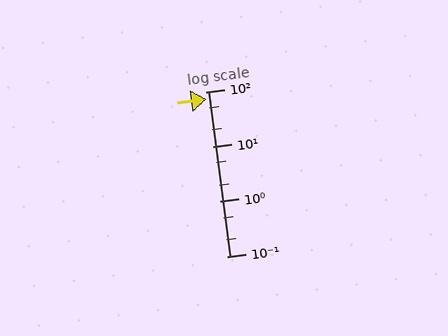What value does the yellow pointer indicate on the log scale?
The pointer indicates approximately 72.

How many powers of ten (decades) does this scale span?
The scale spans 3 decades, from 0.1 to 100.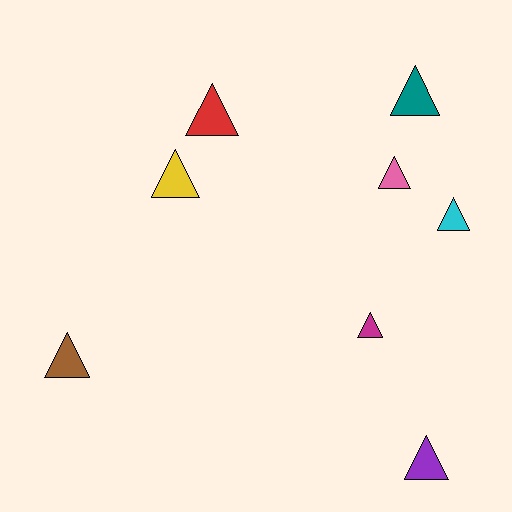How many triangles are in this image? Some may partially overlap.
There are 8 triangles.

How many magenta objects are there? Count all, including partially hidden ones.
There is 1 magenta object.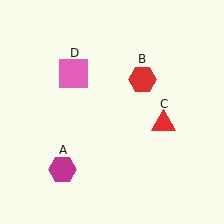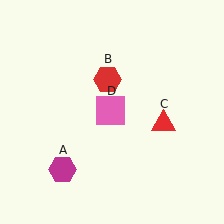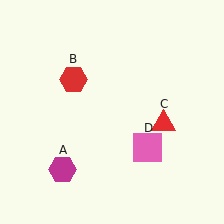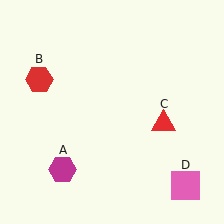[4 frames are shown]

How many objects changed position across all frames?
2 objects changed position: red hexagon (object B), pink square (object D).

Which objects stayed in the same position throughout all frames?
Magenta hexagon (object A) and red triangle (object C) remained stationary.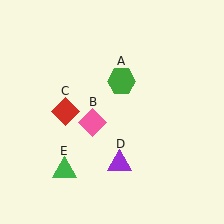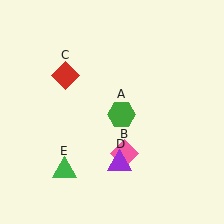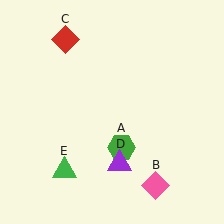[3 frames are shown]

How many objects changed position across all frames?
3 objects changed position: green hexagon (object A), pink diamond (object B), red diamond (object C).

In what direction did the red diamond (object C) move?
The red diamond (object C) moved up.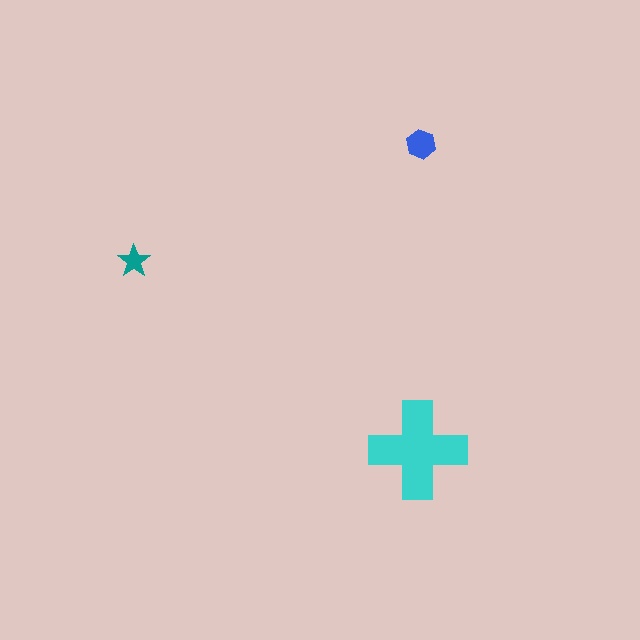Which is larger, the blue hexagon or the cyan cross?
The cyan cross.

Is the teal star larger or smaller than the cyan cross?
Smaller.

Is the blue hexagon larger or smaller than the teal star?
Larger.